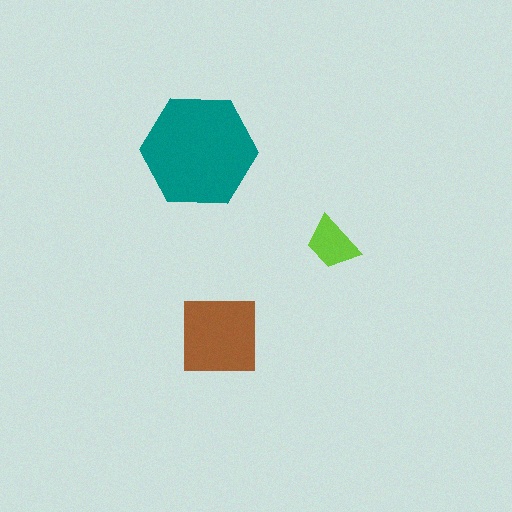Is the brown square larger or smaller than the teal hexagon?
Smaller.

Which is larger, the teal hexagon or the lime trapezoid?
The teal hexagon.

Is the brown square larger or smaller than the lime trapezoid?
Larger.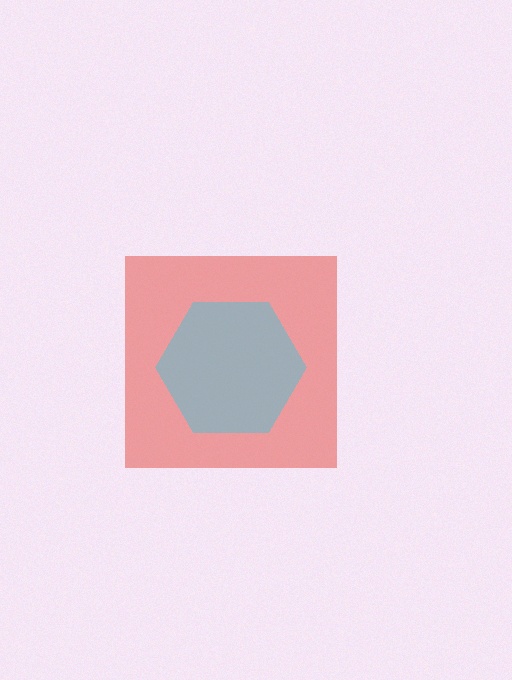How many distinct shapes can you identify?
There are 2 distinct shapes: a red square, a cyan hexagon.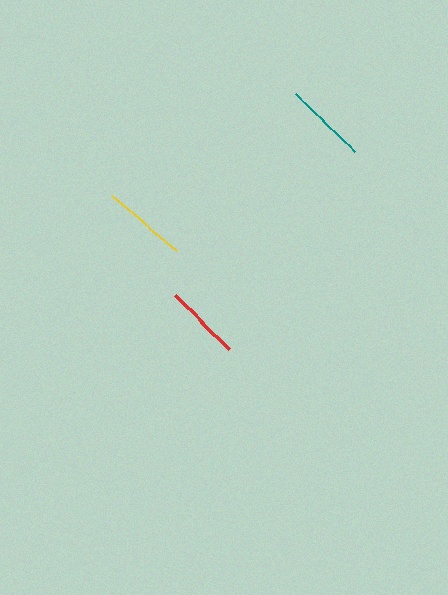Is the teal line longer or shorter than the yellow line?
The yellow line is longer than the teal line.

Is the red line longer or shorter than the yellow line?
The yellow line is longer than the red line.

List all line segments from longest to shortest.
From longest to shortest: yellow, teal, red.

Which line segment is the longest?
The yellow line is the longest at approximately 85 pixels.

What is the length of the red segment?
The red segment is approximately 76 pixels long.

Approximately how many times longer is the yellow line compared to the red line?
The yellow line is approximately 1.1 times the length of the red line.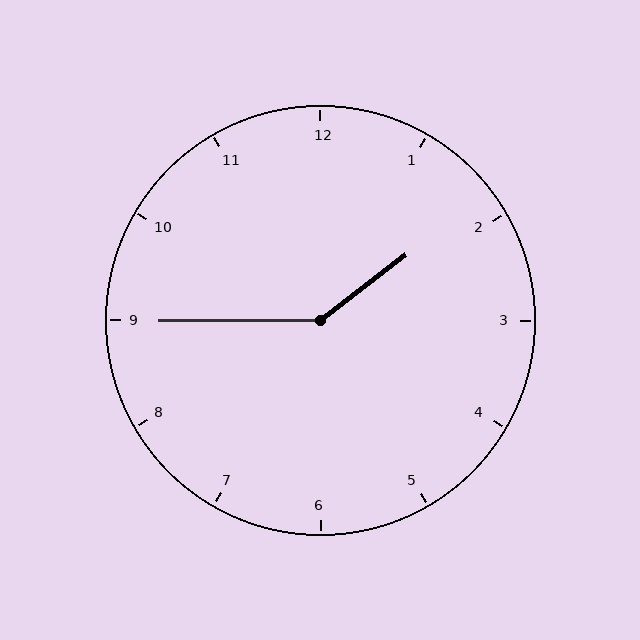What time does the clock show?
1:45.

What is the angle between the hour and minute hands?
Approximately 142 degrees.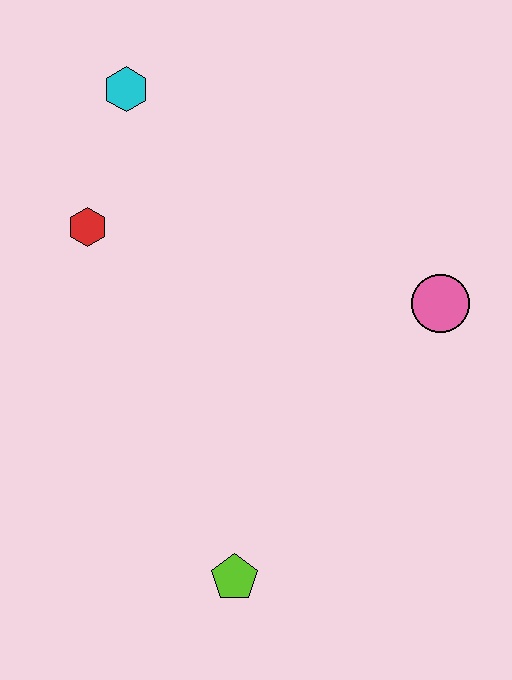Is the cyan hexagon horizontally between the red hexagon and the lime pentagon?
Yes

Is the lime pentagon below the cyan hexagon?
Yes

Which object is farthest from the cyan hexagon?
The lime pentagon is farthest from the cyan hexagon.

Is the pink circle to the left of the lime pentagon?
No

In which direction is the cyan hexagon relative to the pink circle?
The cyan hexagon is to the left of the pink circle.